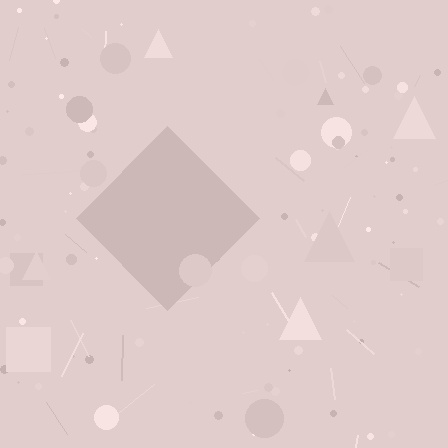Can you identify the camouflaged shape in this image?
The camouflaged shape is a diamond.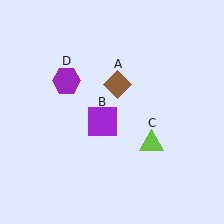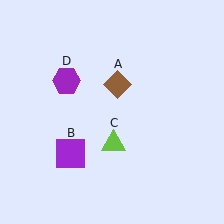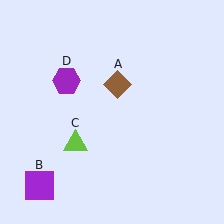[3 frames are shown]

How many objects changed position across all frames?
2 objects changed position: purple square (object B), lime triangle (object C).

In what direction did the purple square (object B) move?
The purple square (object B) moved down and to the left.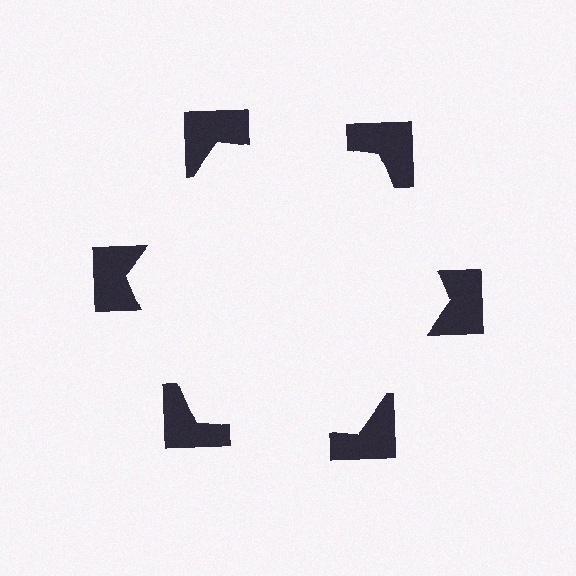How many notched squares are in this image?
There are 6 — one at each vertex of the illusory hexagon.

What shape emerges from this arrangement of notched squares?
An illusory hexagon — its edges are inferred from the aligned wedge cuts in the notched squares, not physically drawn.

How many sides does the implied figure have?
6 sides.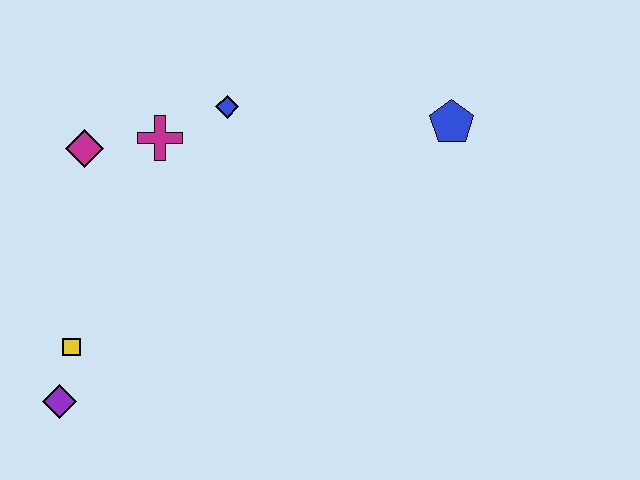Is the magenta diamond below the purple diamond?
No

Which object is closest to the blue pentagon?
The blue diamond is closest to the blue pentagon.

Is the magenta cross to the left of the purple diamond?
No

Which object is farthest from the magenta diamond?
The blue pentagon is farthest from the magenta diamond.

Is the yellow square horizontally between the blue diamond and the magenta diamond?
No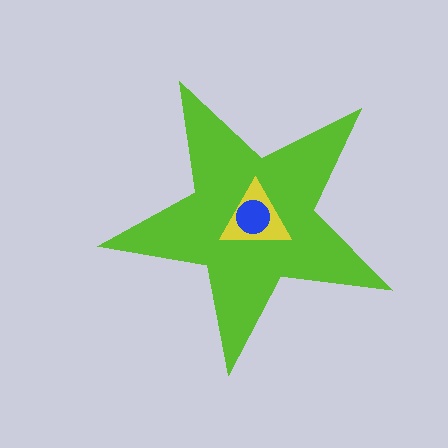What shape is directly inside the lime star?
The yellow triangle.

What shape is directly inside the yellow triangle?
The blue circle.